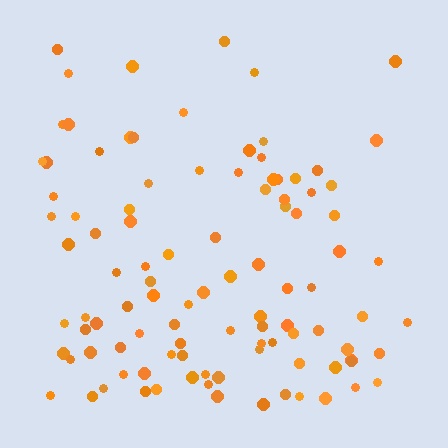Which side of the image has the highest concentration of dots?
The bottom.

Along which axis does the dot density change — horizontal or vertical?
Vertical.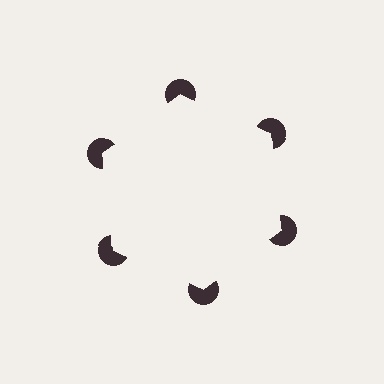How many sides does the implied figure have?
6 sides.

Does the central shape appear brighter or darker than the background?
It typically appears slightly brighter than the background, even though no actual brightness change is drawn.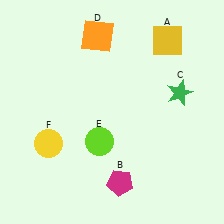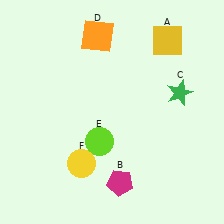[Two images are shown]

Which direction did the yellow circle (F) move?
The yellow circle (F) moved right.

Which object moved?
The yellow circle (F) moved right.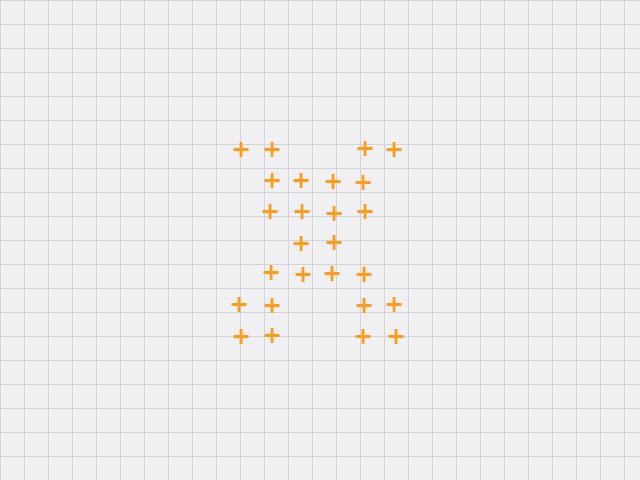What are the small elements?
The small elements are plus signs.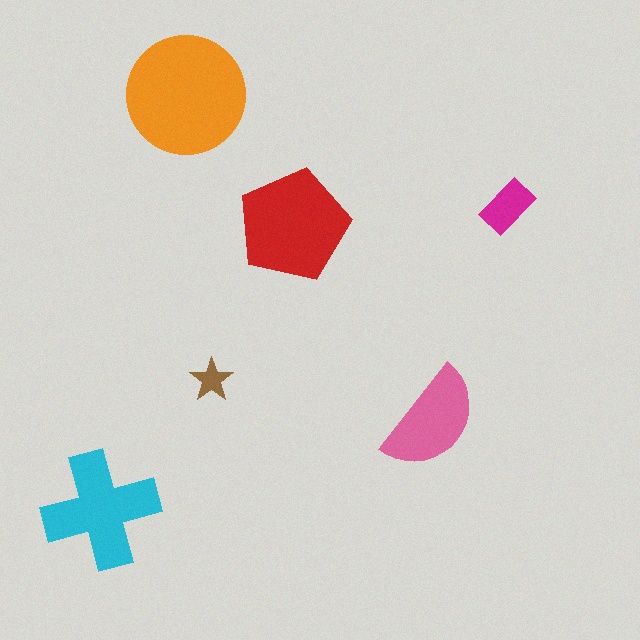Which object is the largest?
The orange circle.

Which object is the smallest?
The brown star.